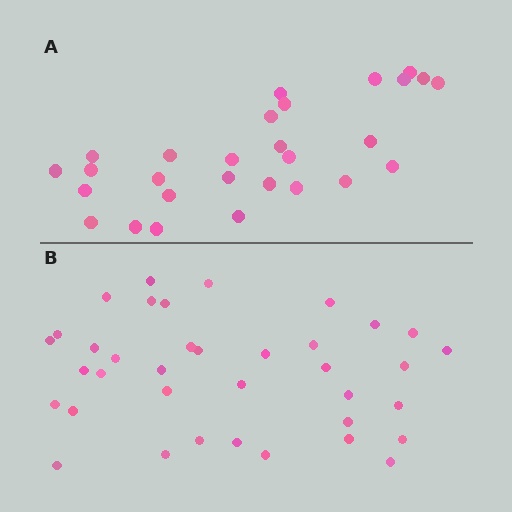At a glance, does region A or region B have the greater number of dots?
Region B (the bottom region) has more dots.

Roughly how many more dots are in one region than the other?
Region B has roughly 8 or so more dots than region A.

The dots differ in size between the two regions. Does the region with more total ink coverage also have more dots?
No. Region A has more total ink coverage because its dots are larger, but region B actually contains more individual dots. Total area can be misleading — the number of items is what matters here.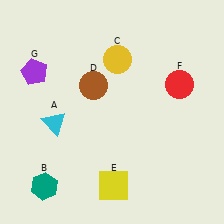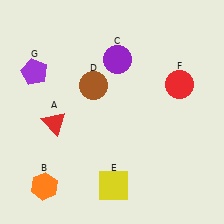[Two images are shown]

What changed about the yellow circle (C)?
In Image 1, C is yellow. In Image 2, it changed to purple.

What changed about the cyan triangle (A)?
In Image 1, A is cyan. In Image 2, it changed to red.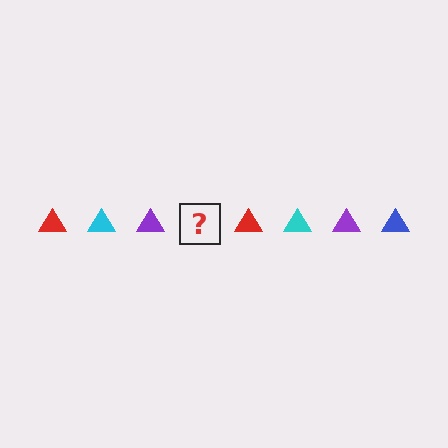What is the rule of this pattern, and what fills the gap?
The rule is that the pattern cycles through red, cyan, purple, blue triangles. The gap should be filled with a blue triangle.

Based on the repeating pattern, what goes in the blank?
The blank should be a blue triangle.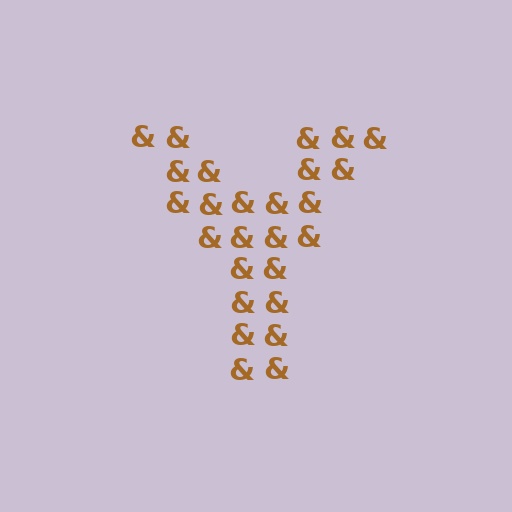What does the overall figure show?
The overall figure shows the letter Y.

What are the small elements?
The small elements are ampersands.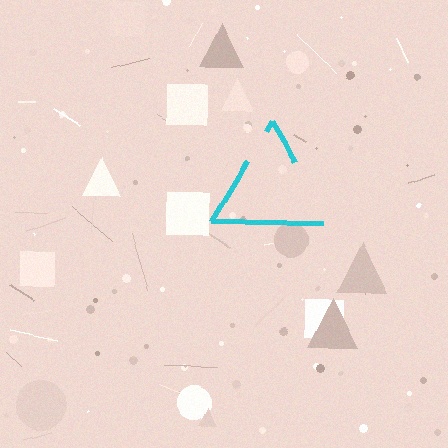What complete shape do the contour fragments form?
The contour fragments form a triangle.